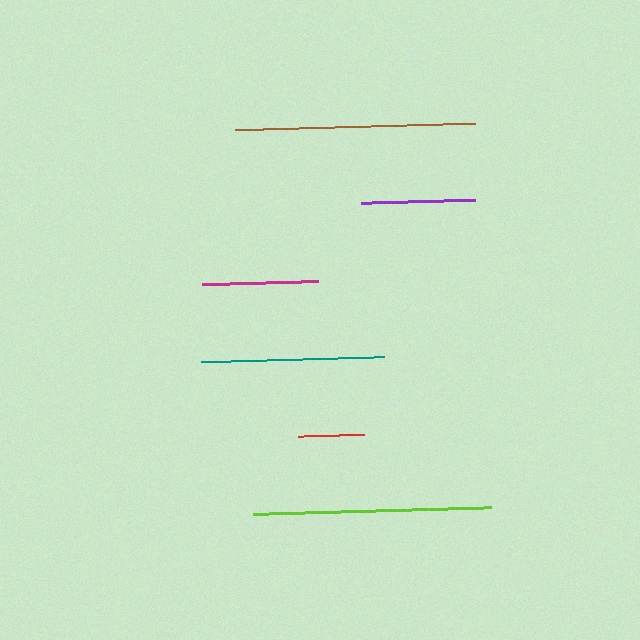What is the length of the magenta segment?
The magenta segment is approximately 116 pixels long.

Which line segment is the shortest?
The red line is the shortest at approximately 66 pixels.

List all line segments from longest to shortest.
From longest to shortest: brown, lime, teal, magenta, purple, red.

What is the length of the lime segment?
The lime segment is approximately 237 pixels long.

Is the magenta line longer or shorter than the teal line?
The teal line is longer than the magenta line.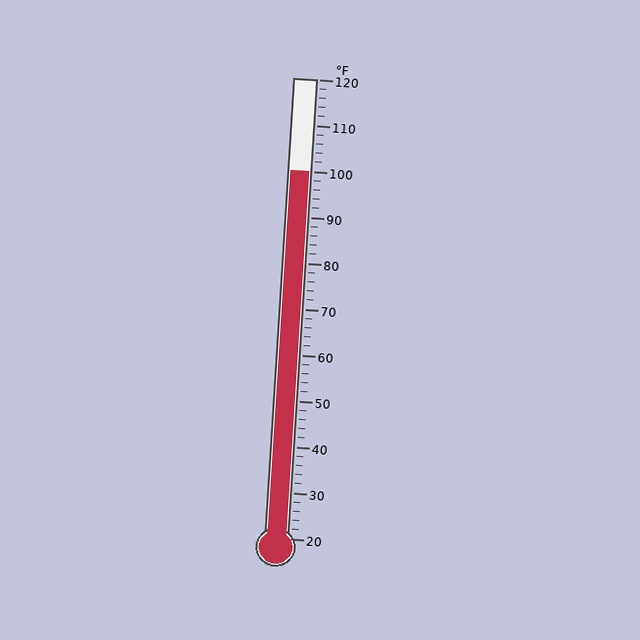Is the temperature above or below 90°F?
The temperature is above 90°F.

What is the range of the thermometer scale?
The thermometer scale ranges from 20°F to 120°F.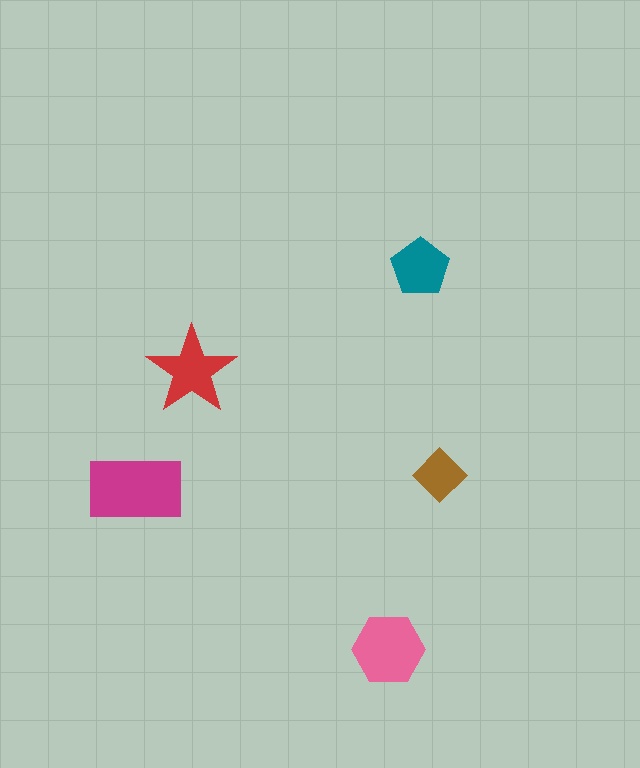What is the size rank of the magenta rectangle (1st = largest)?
1st.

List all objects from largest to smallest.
The magenta rectangle, the pink hexagon, the red star, the teal pentagon, the brown diamond.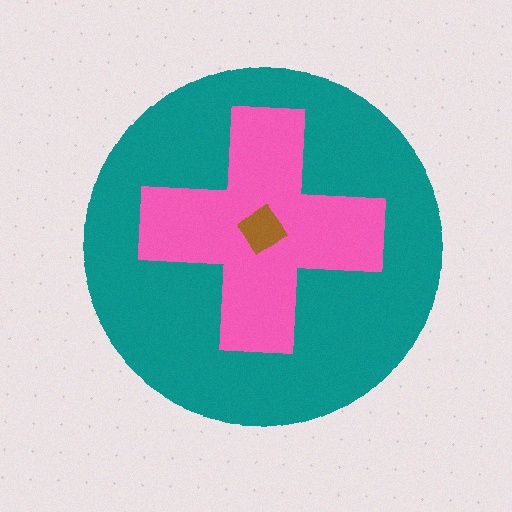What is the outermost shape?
The teal circle.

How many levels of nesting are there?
3.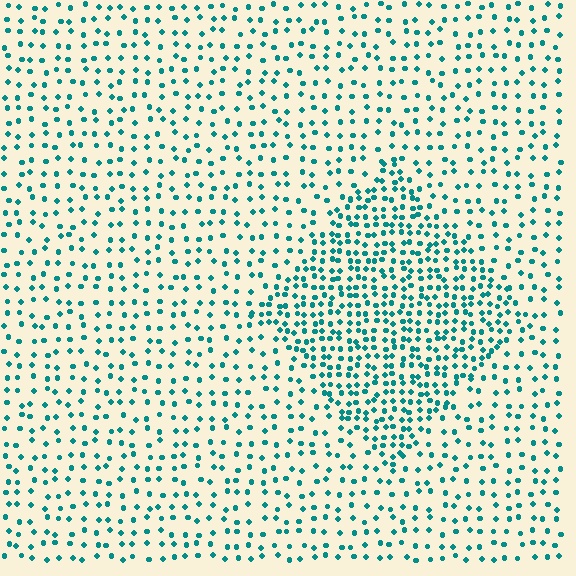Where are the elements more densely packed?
The elements are more densely packed inside the diamond boundary.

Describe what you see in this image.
The image contains small teal elements arranged at two different densities. A diamond-shaped region is visible where the elements are more densely packed than the surrounding area.